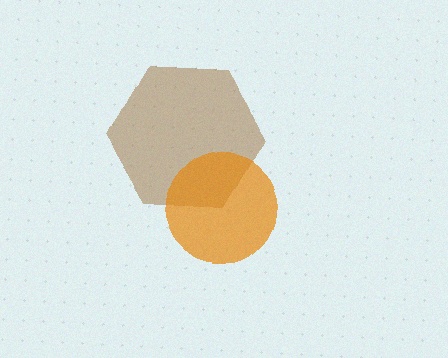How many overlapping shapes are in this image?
There are 2 overlapping shapes in the image.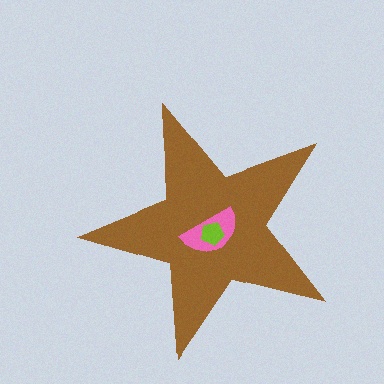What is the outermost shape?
The brown star.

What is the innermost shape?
The lime pentagon.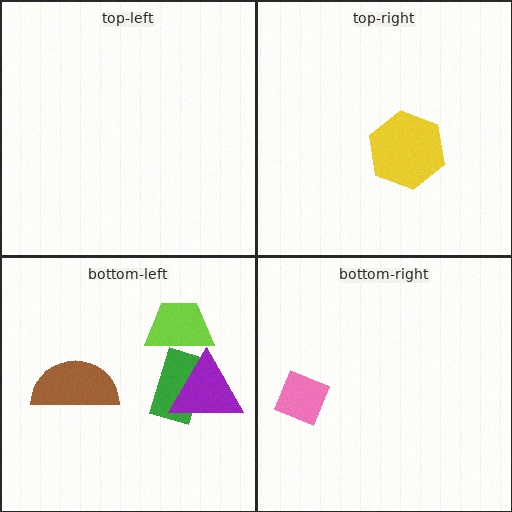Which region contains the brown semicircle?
The bottom-left region.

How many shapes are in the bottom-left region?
4.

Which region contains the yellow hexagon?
The top-right region.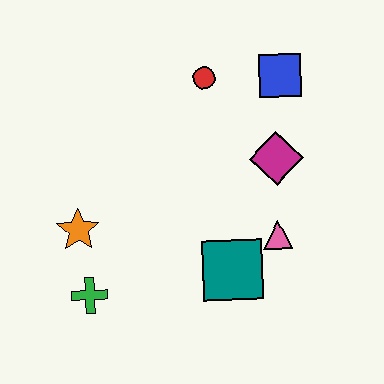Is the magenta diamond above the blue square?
No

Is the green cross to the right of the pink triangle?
No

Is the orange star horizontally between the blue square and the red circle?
No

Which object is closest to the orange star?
The green cross is closest to the orange star.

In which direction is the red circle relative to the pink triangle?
The red circle is above the pink triangle.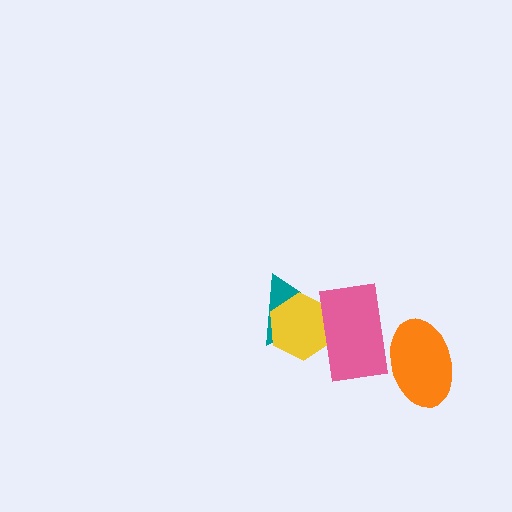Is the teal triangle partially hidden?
Yes, it is partially covered by another shape.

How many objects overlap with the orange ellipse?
1 object overlaps with the orange ellipse.